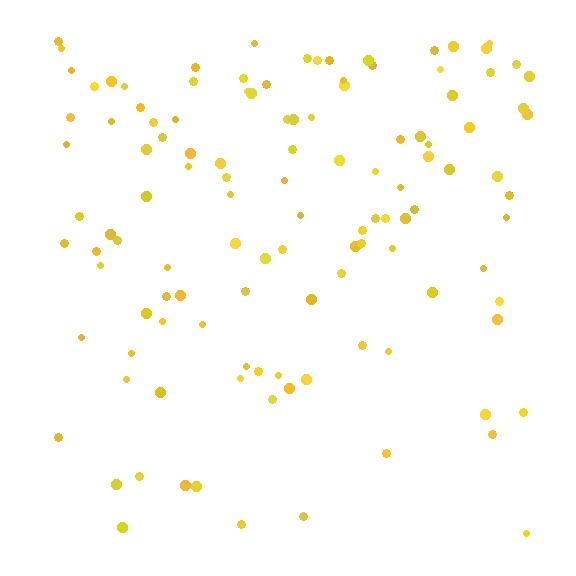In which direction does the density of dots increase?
From bottom to top, with the top side densest.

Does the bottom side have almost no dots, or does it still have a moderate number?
Still a moderate number, just noticeably fewer than the top.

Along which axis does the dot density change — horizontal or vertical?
Vertical.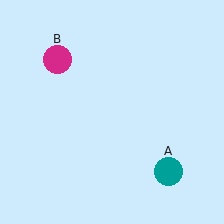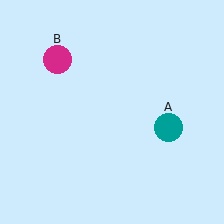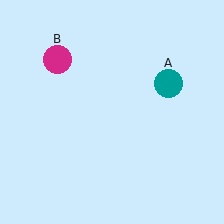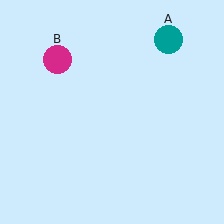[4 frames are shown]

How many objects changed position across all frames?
1 object changed position: teal circle (object A).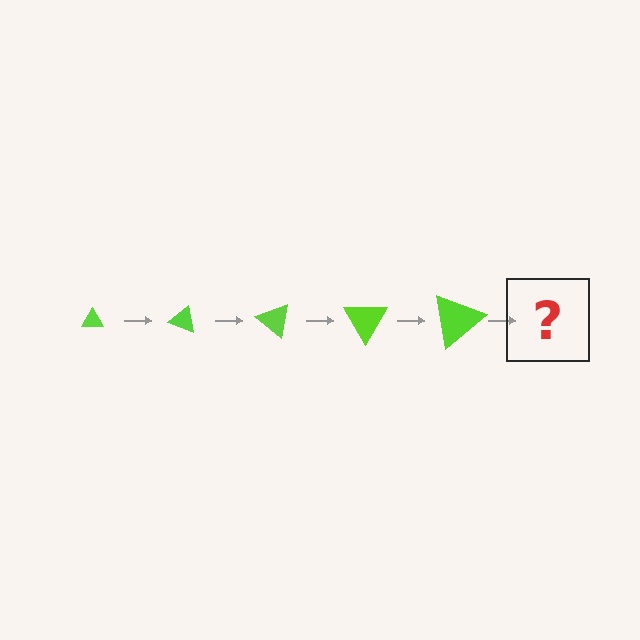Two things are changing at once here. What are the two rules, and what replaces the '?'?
The two rules are that the triangle grows larger each step and it rotates 20 degrees each step. The '?' should be a triangle, larger than the previous one and rotated 100 degrees from the start.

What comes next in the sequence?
The next element should be a triangle, larger than the previous one and rotated 100 degrees from the start.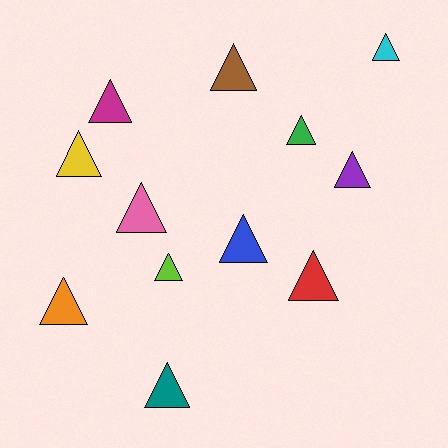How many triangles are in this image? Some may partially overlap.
There are 12 triangles.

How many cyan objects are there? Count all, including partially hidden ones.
There is 1 cyan object.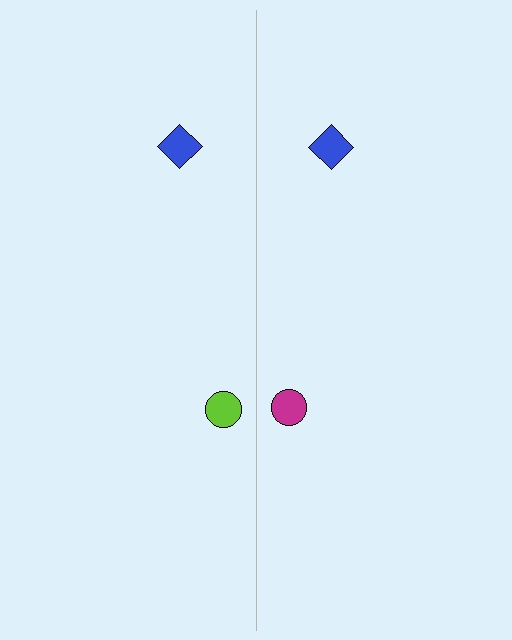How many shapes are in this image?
There are 4 shapes in this image.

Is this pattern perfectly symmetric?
No, the pattern is not perfectly symmetric. The magenta circle on the right side breaks the symmetry — its mirror counterpart is lime.